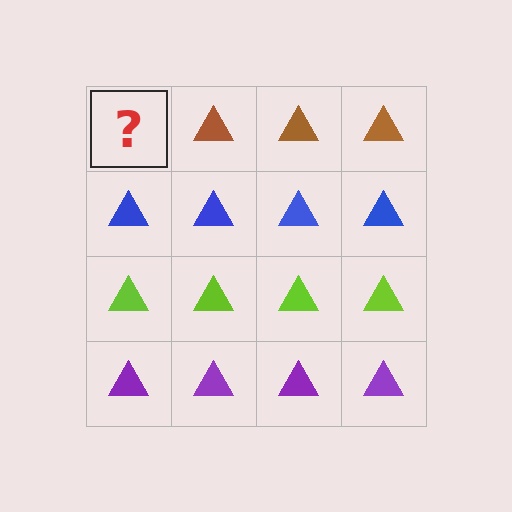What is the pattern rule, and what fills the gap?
The rule is that each row has a consistent color. The gap should be filled with a brown triangle.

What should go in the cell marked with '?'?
The missing cell should contain a brown triangle.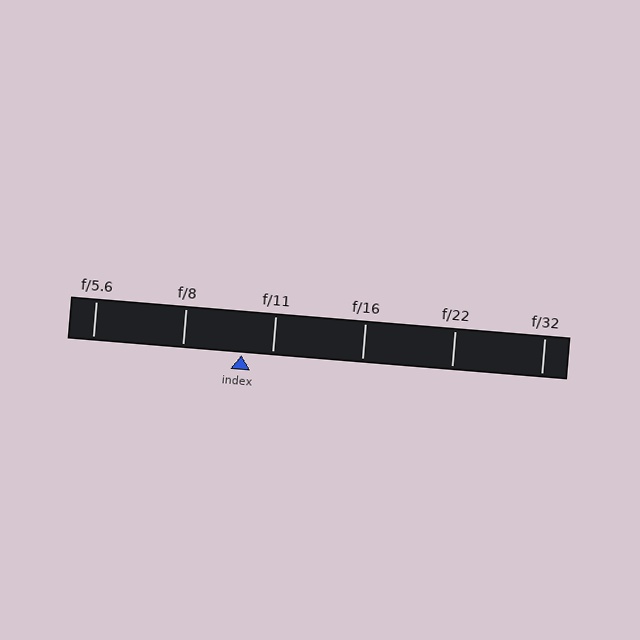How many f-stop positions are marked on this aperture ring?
There are 6 f-stop positions marked.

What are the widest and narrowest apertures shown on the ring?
The widest aperture shown is f/5.6 and the narrowest is f/32.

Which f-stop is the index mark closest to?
The index mark is closest to f/11.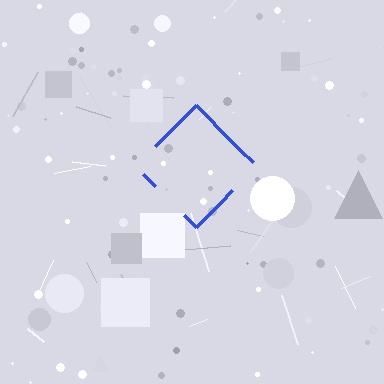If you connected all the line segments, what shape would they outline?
They would outline a diamond.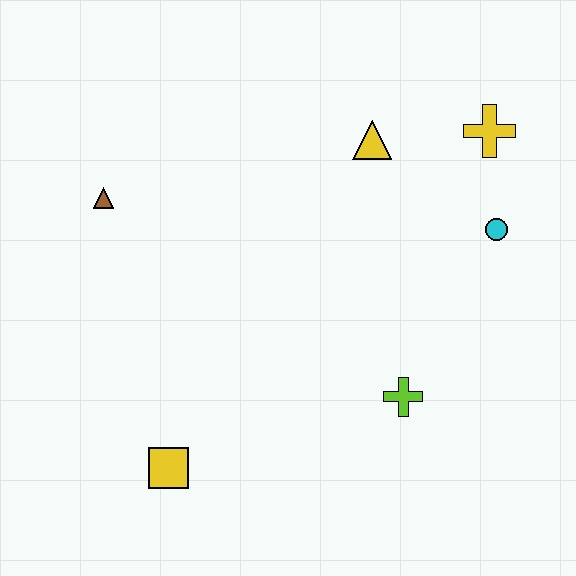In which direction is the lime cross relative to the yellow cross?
The lime cross is below the yellow cross.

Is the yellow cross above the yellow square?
Yes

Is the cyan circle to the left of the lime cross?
No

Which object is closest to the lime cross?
The cyan circle is closest to the lime cross.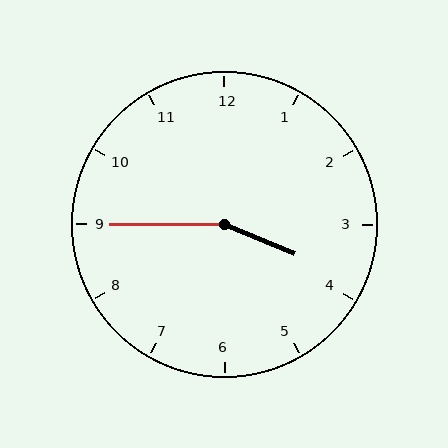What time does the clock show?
3:45.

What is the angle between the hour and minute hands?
Approximately 158 degrees.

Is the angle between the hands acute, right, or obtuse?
It is obtuse.